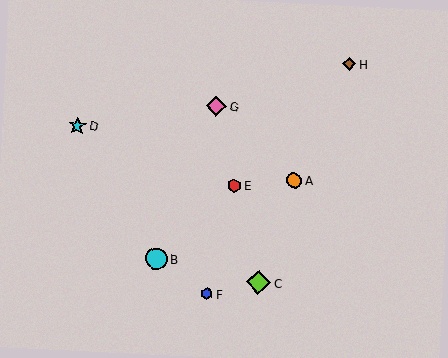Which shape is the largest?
The lime diamond (labeled C) is the largest.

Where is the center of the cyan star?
The center of the cyan star is at (77, 126).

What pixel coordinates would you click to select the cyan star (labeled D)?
Click at (77, 126) to select the cyan star D.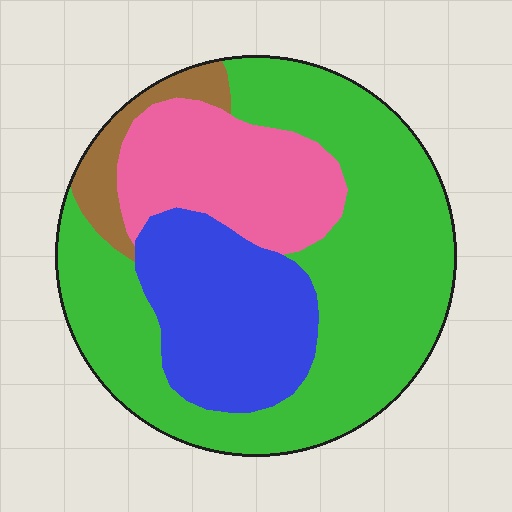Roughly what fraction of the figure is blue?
Blue covers about 20% of the figure.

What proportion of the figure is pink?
Pink takes up about one fifth (1/5) of the figure.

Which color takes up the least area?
Brown, at roughly 5%.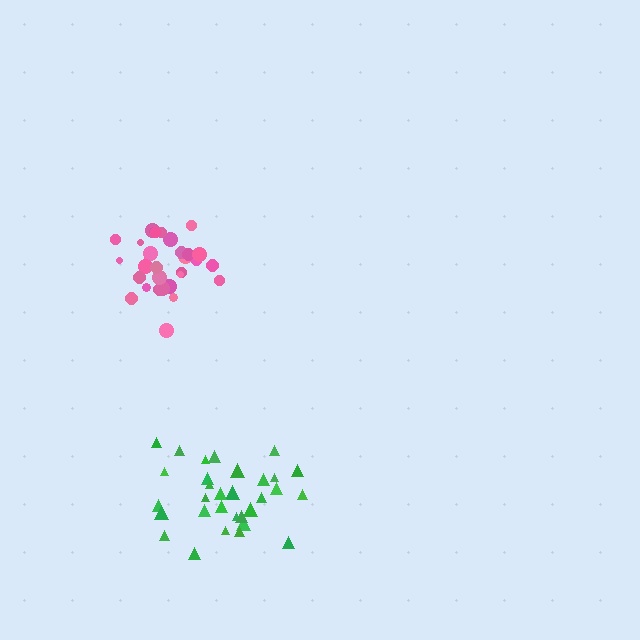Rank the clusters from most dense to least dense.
pink, green.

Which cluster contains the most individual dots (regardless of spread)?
Pink (31).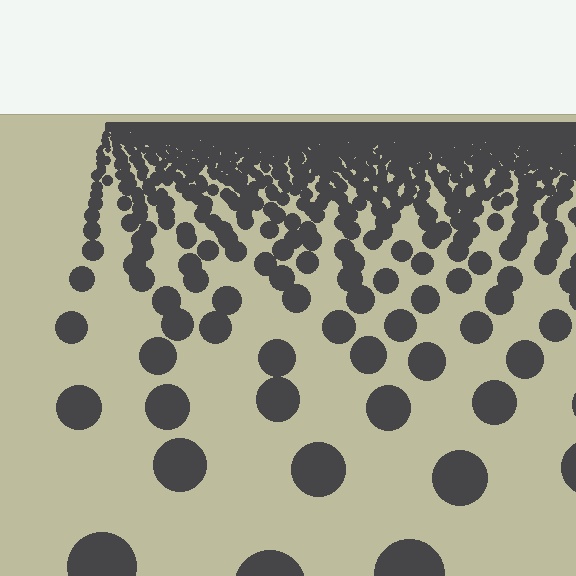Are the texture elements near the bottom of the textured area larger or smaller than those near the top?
Larger. Near the bottom, elements are closer to the viewer and appear at a bigger on-screen size.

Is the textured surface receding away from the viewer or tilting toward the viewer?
The surface is receding away from the viewer. Texture elements get smaller and denser toward the top.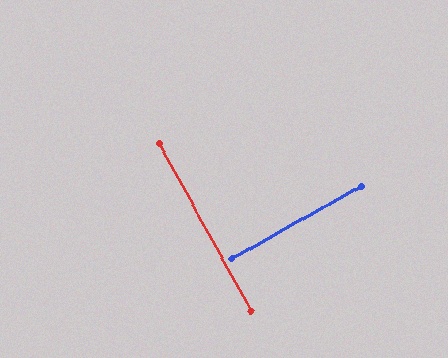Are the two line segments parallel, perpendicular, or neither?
Perpendicular — they meet at approximately 90°.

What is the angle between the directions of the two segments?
Approximately 90 degrees.